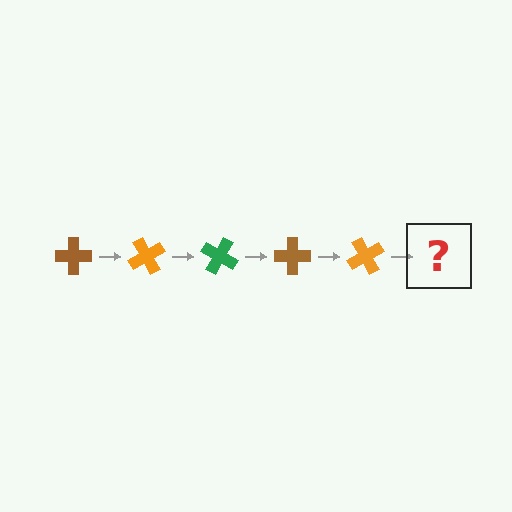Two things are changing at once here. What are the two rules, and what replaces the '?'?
The two rules are that it rotates 60 degrees each step and the color cycles through brown, orange, and green. The '?' should be a green cross, rotated 300 degrees from the start.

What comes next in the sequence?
The next element should be a green cross, rotated 300 degrees from the start.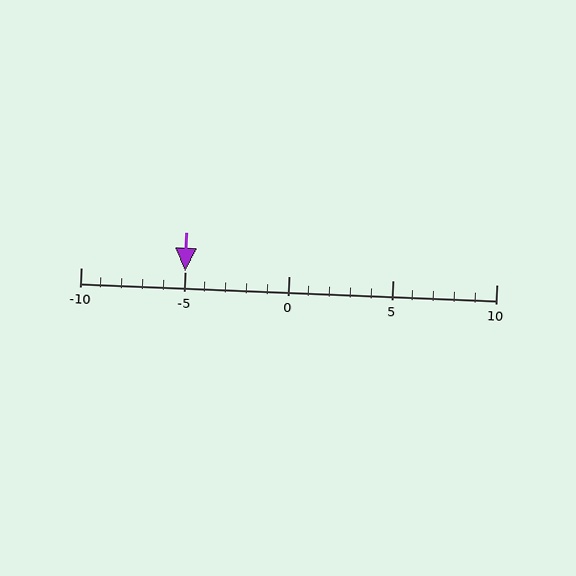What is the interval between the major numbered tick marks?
The major tick marks are spaced 5 units apart.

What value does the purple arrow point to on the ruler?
The purple arrow points to approximately -5.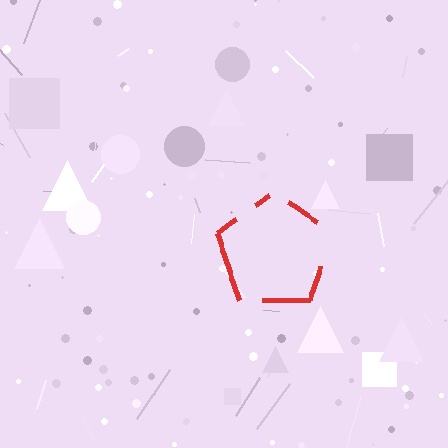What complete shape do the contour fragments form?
The contour fragments form a pentagon.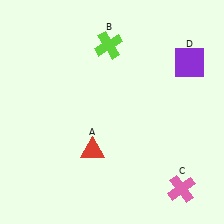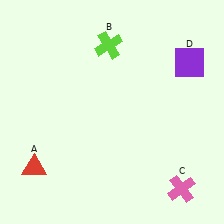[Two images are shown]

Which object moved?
The red triangle (A) moved left.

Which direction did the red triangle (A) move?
The red triangle (A) moved left.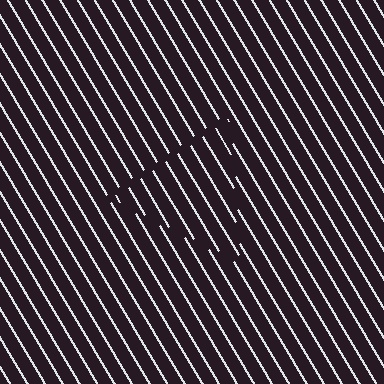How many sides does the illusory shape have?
3 sides — the line-ends trace a triangle.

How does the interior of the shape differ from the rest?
The interior of the shape contains the same grating, shifted by half a period — the contour is defined by the phase discontinuity where line-ends from the inner and outer gratings abut.